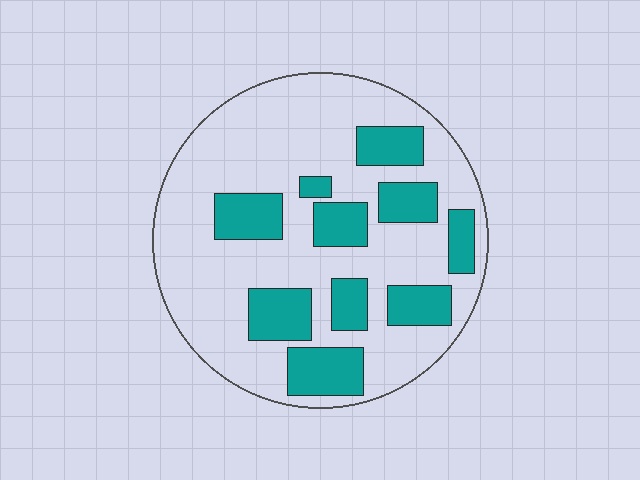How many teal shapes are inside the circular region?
10.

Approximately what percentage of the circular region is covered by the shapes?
Approximately 30%.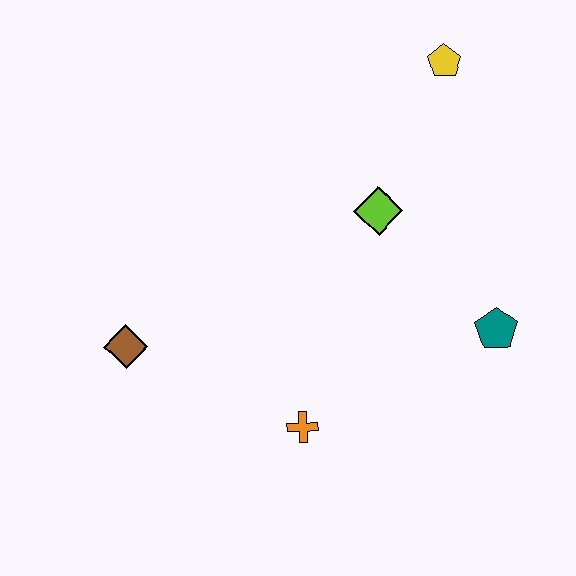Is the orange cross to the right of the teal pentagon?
No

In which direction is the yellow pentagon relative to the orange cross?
The yellow pentagon is above the orange cross.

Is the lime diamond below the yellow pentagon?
Yes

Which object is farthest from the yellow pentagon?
The brown diamond is farthest from the yellow pentagon.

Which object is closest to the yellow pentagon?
The lime diamond is closest to the yellow pentagon.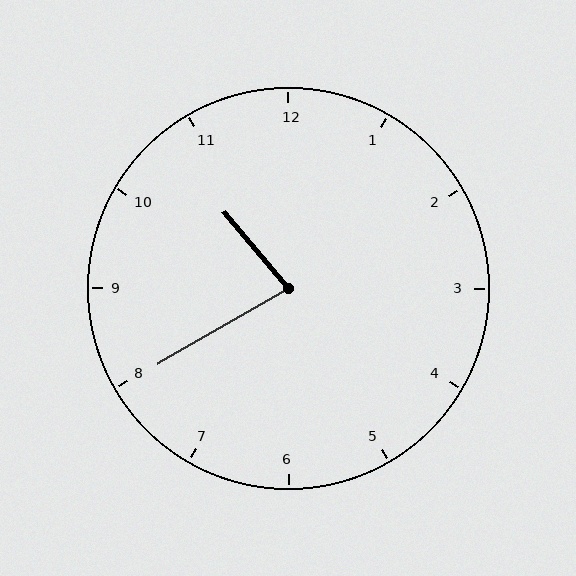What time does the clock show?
10:40.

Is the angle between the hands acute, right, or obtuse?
It is acute.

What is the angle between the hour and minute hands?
Approximately 80 degrees.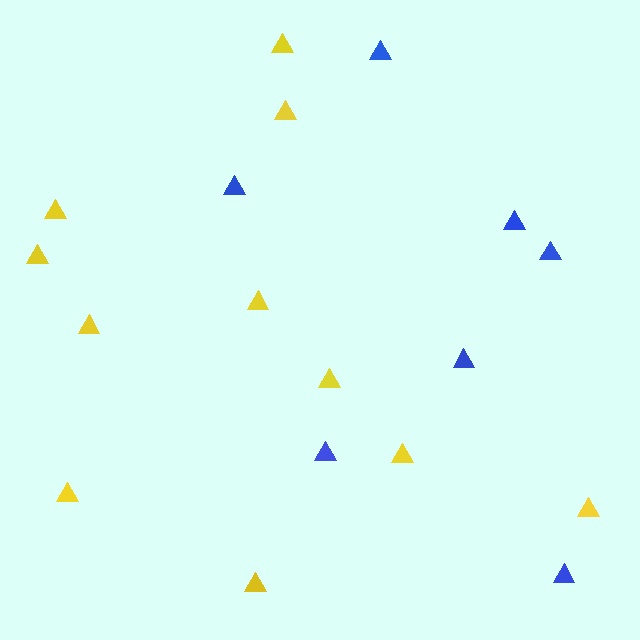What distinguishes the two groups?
There are 2 groups: one group of yellow triangles (11) and one group of blue triangles (7).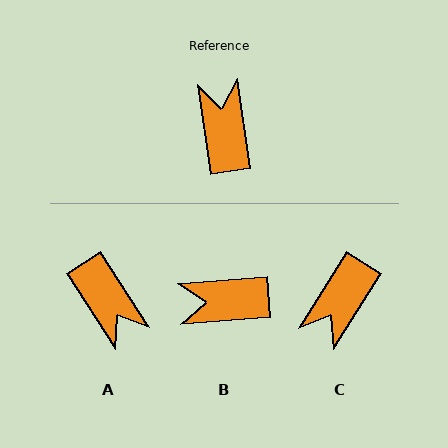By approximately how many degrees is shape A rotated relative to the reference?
Approximately 155 degrees clockwise.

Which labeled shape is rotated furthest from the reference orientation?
A, about 155 degrees away.